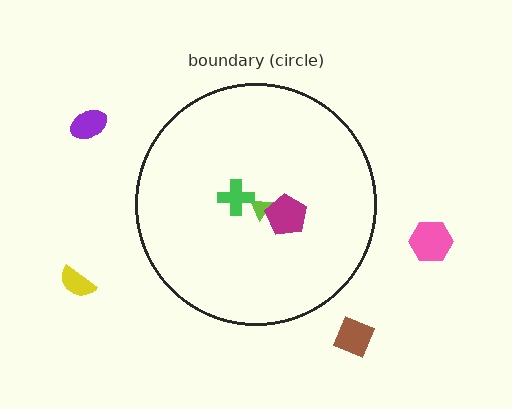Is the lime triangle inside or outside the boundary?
Inside.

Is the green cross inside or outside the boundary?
Inside.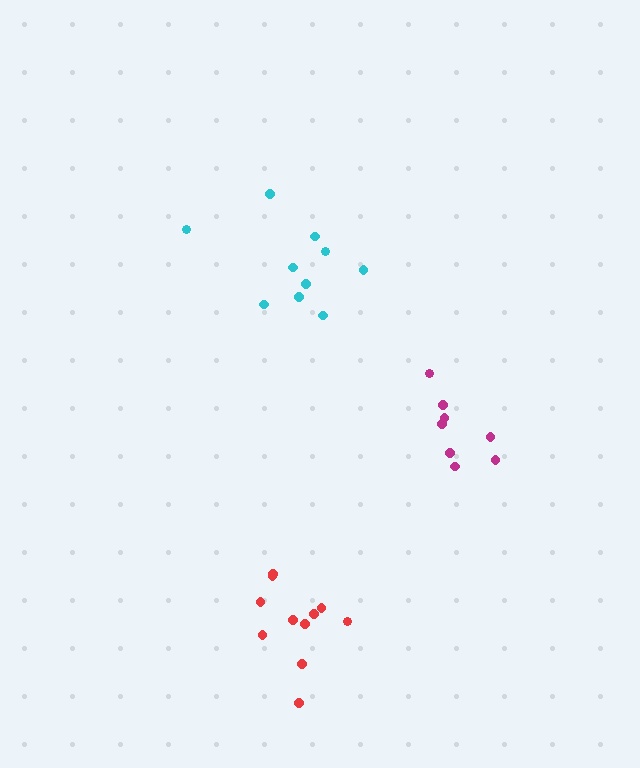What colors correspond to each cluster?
The clusters are colored: cyan, red, magenta.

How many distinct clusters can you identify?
There are 3 distinct clusters.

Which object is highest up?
The cyan cluster is topmost.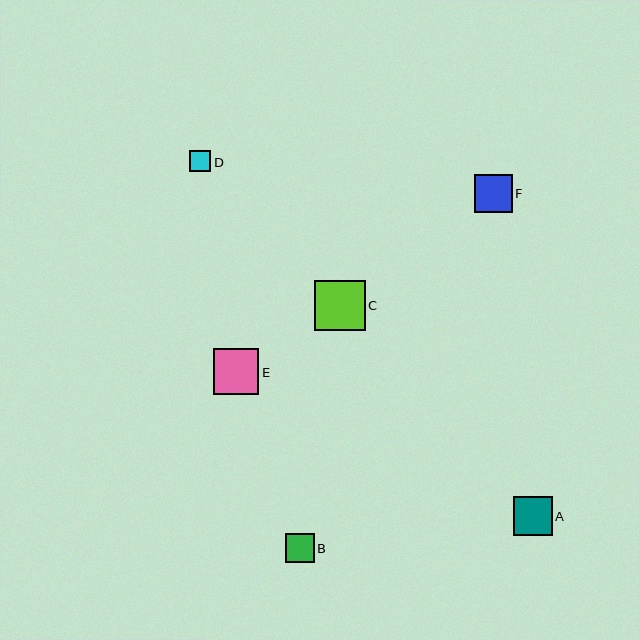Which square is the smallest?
Square D is the smallest with a size of approximately 21 pixels.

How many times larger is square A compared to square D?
Square A is approximately 1.8 times the size of square D.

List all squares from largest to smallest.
From largest to smallest: C, E, A, F, B, D.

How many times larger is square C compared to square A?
Square C is approximately 1.3 times the size of square A.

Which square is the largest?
Square C is the largest with a size of approximately 51 pixels.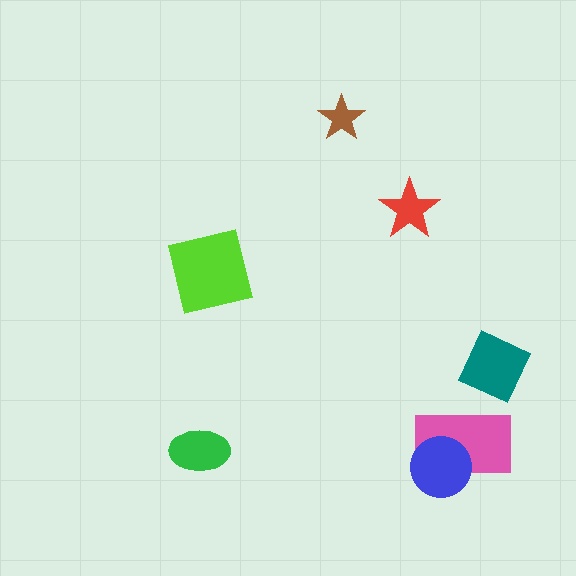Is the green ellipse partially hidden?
No, no other shape covers it.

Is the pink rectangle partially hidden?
Yes, it is partially covered by another shape.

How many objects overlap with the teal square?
0 objects overlap with the teal square.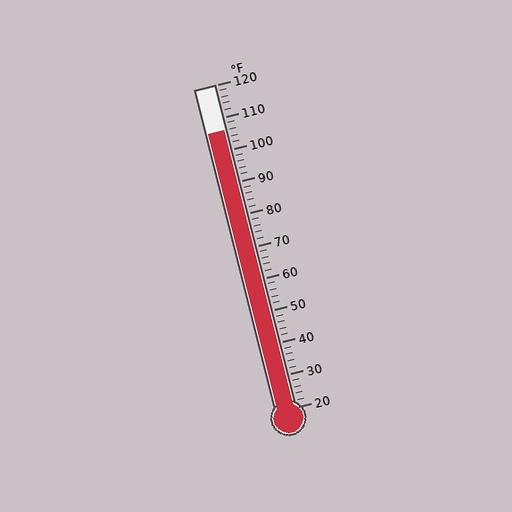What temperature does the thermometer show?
The thermometer shows approximately 106°F.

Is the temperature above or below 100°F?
The temperature is above 100°F.